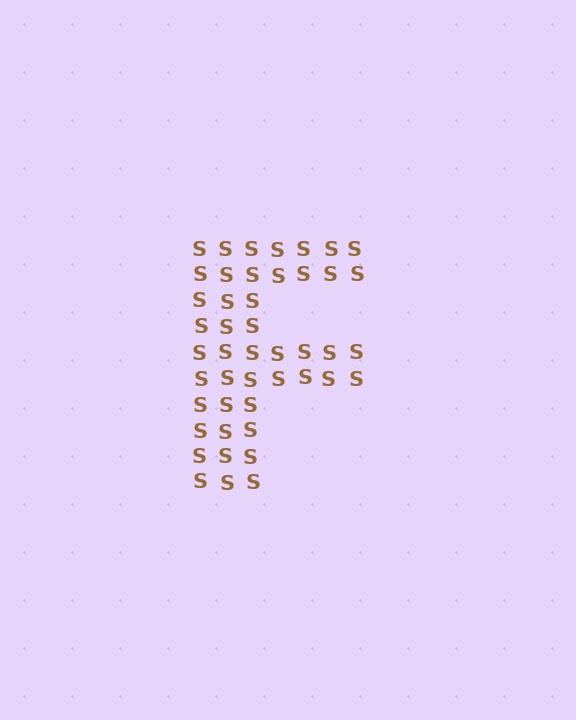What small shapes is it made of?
It is made of small letter S's.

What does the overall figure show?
The overall figure shows the letter F.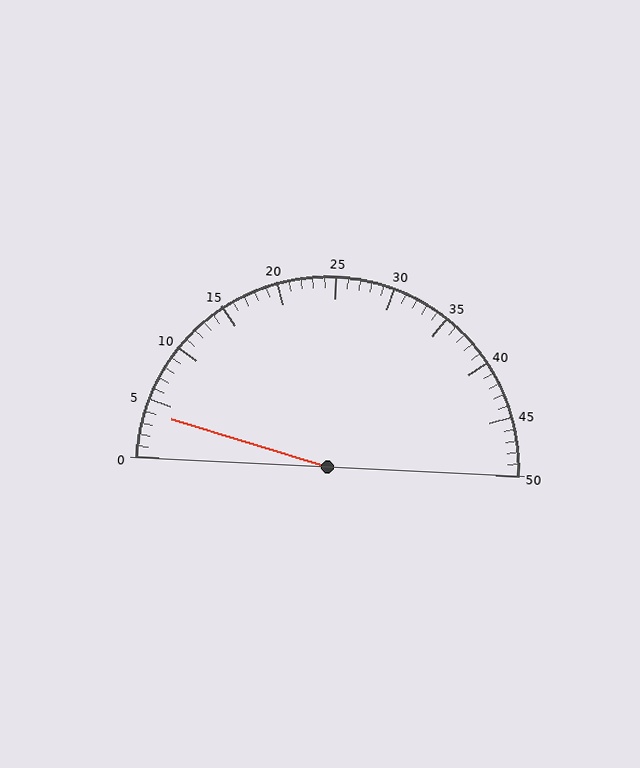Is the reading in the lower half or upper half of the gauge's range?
The reading is in the lower half of the range (0 to 50).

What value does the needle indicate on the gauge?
The needle indicates approximately 4.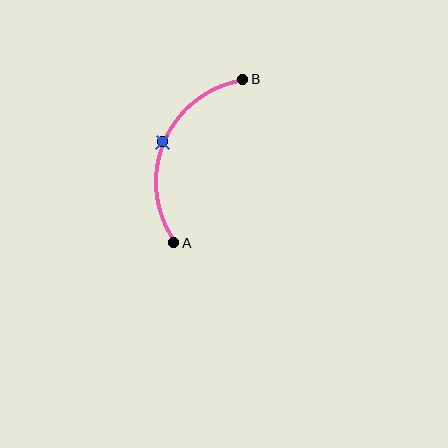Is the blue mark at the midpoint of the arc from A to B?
Yes. The blue mark lies on the arc at equal arc-length from both A and B — it is the arc midpoint.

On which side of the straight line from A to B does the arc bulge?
The arc bulges to the left of the straight line connecting A and B.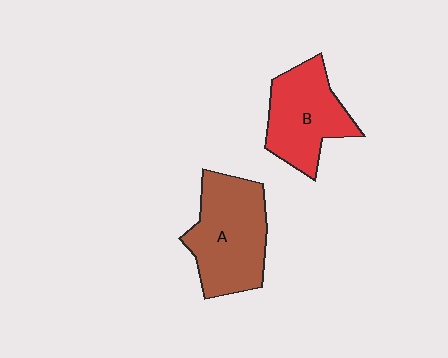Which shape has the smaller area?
Shape B (red).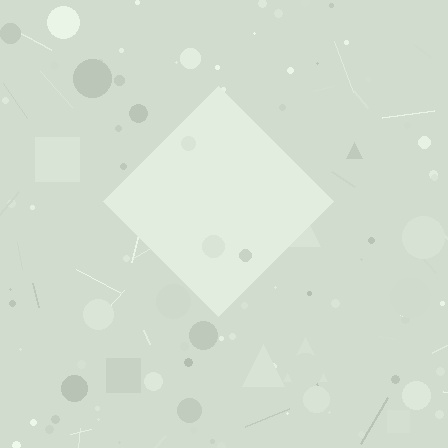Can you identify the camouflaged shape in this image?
The camouflaged shape is a diamond.